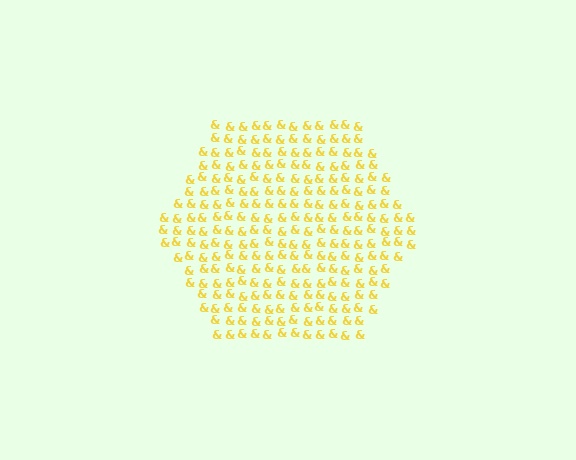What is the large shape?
The large shape is a hexagon.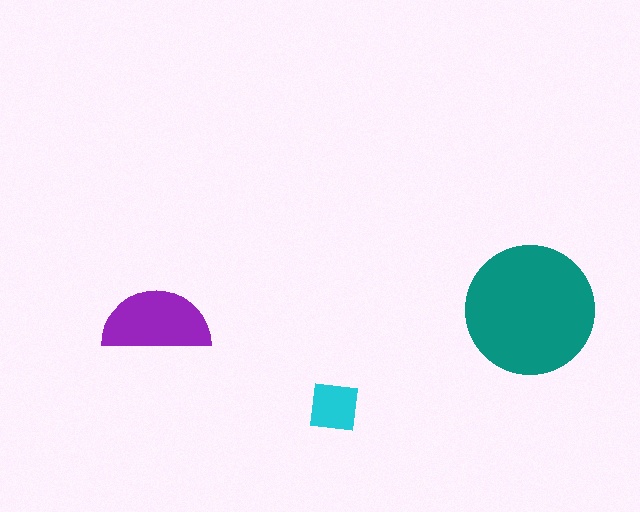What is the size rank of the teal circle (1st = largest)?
1st.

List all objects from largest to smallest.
The teal circle, the purple semicircle, the cyan square.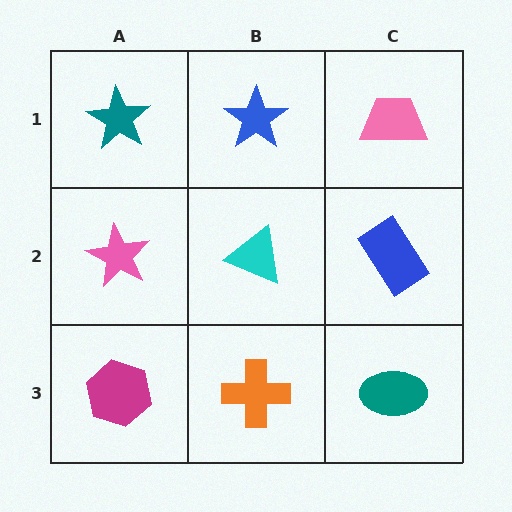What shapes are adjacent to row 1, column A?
A pink star (row 2, column A), a blue star (row 1, column B).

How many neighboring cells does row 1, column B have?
3.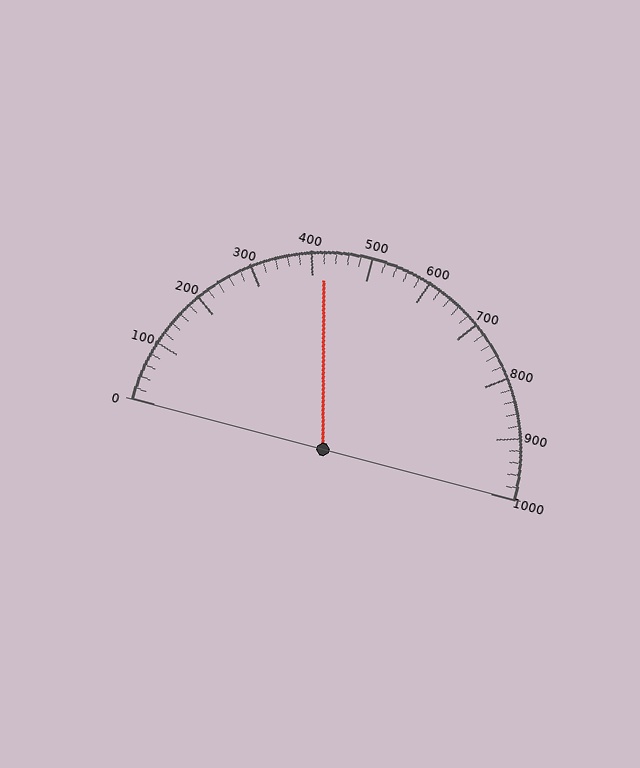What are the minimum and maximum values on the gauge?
The gauge ranges from 0 to 1000.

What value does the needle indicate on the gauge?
The needle indicates approximately 420.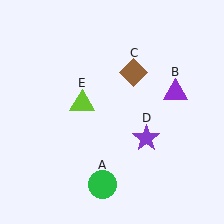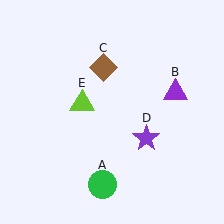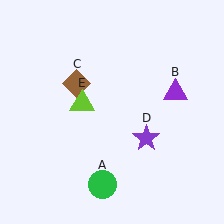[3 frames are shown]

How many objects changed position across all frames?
1 object changed position: brown diamond (object C).